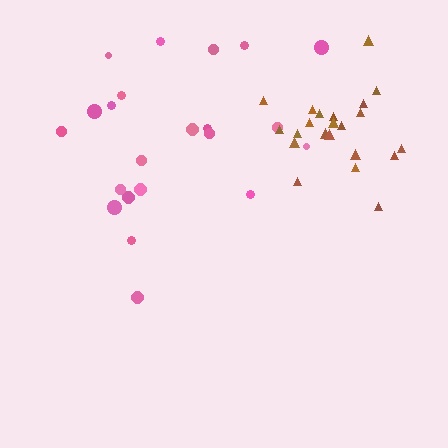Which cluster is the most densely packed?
Brown.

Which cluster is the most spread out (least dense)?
Pink.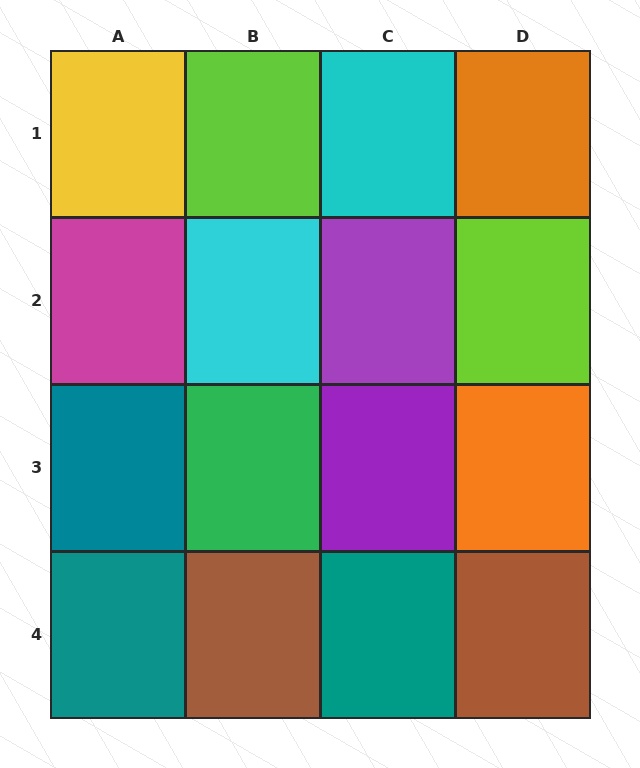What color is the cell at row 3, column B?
Green.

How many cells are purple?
2 cells are purple.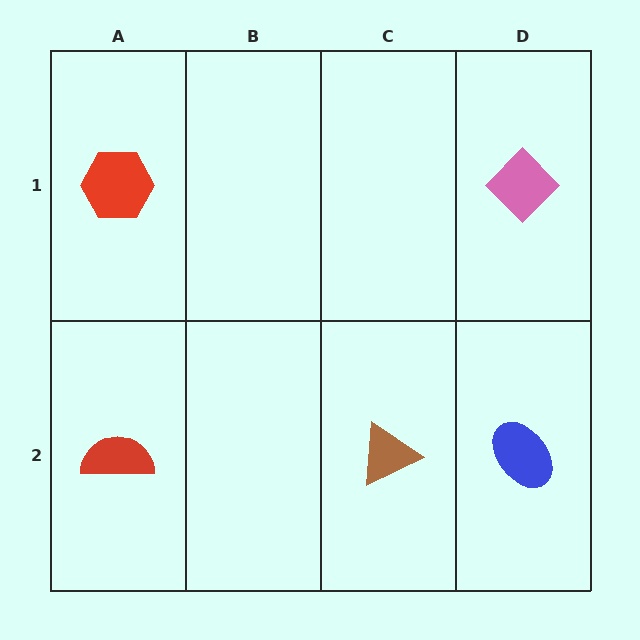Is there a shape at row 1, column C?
No, that cell is empty.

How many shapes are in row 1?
2 shapes.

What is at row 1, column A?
A red hexagon.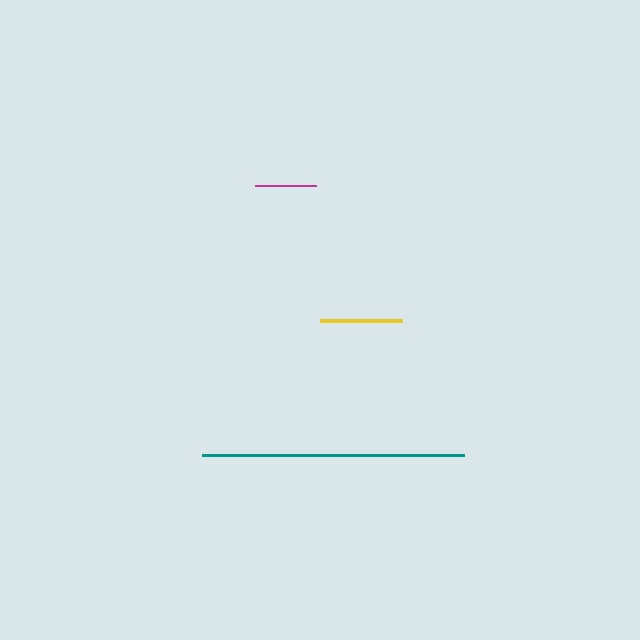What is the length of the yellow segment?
The yellow segment is approximately 81 pixels long.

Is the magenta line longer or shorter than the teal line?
The teal line is longer than the magenta line.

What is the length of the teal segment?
The teal segment is approximately 262 pixels long.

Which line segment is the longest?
The teal line is the longest at approximately 262 pixels.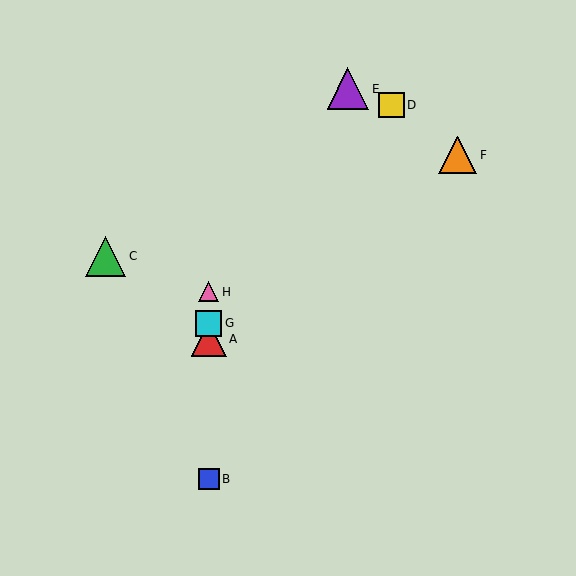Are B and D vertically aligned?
No, B is at x≈209 and D is at x≈392.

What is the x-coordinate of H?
Object H is at x≈209.